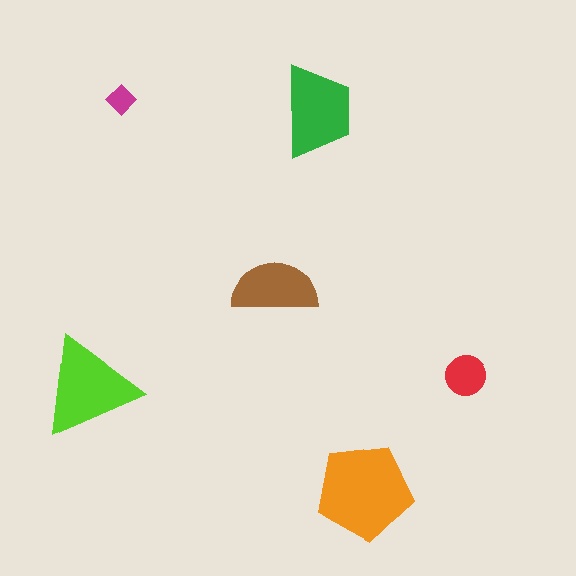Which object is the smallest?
The magenta diamond.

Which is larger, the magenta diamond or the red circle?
The red circle.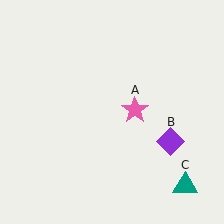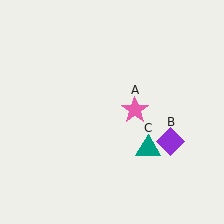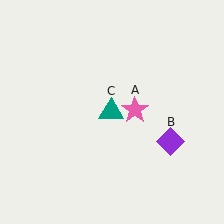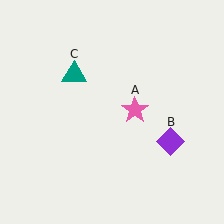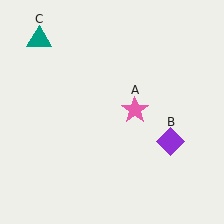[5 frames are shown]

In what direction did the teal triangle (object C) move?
The teal triangle (object C) moved up and to the left.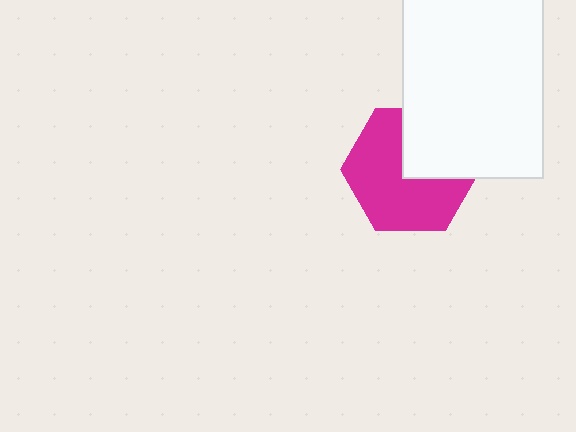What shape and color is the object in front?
The object in front is a white rectangle.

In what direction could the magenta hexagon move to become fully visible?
The magenta hexagon could move toward the lower-left. That would shift it out from behind the white rectangle entirely.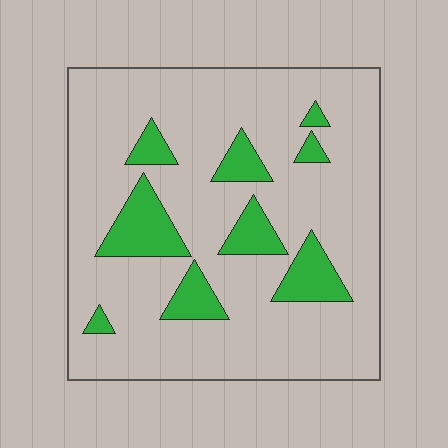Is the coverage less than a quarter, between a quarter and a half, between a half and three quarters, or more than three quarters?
Less than a quarter.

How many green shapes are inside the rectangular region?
9.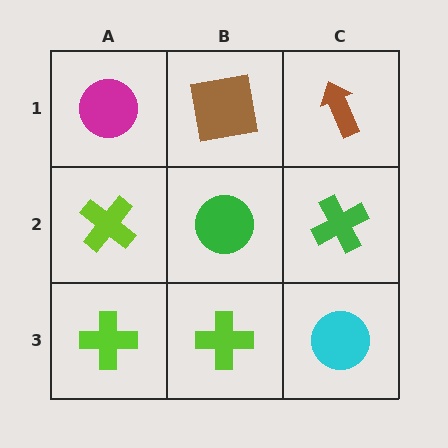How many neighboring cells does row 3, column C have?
2.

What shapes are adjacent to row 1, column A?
A lime cross (row 2, column A), a brown square (row 1, column B).